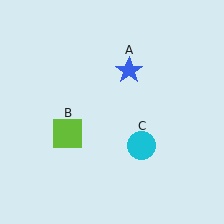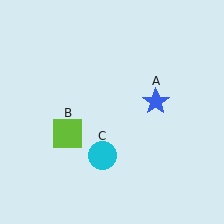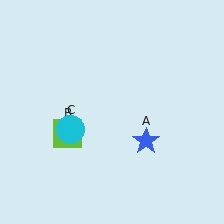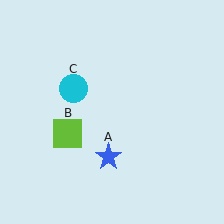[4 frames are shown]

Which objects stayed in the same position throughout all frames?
Lime square (object B) remained stationary.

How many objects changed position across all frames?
2 objects changed position: blue star (object A), cyan circle (object C).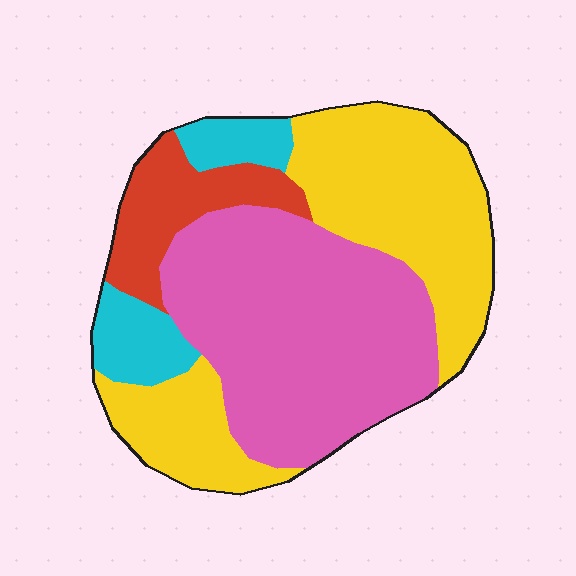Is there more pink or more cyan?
Pink.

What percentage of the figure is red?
Red takes up less than a sixth of the figure.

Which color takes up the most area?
Pink, at roughly 40%.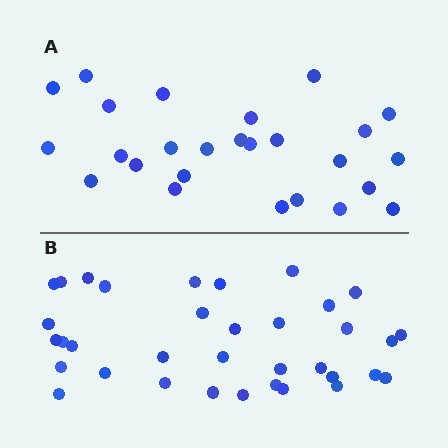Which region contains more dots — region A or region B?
Region B (the bottom region) has more dots.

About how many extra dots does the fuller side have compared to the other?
Region B has roughly 8 or so more dots than region A.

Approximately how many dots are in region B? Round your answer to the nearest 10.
About 40 dots. (The exact count is 35, which rounds to 40.)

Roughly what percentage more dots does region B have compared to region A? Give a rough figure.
About 35% more.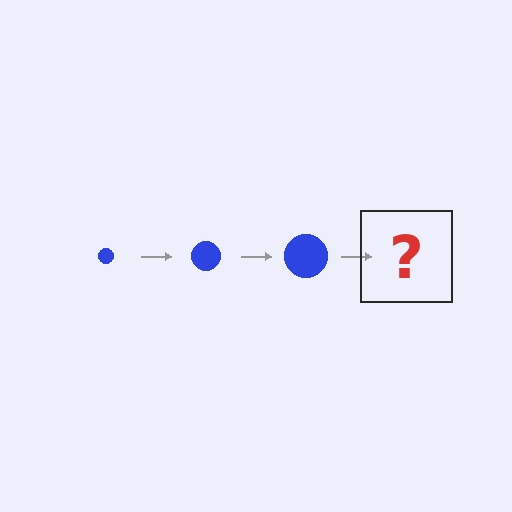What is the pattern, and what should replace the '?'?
The pattern is that the circle gets progressively larger each step. The '?' should be a blue circle, larger than the previous one.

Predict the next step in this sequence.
The next step is a blue circle, larger than the previous one.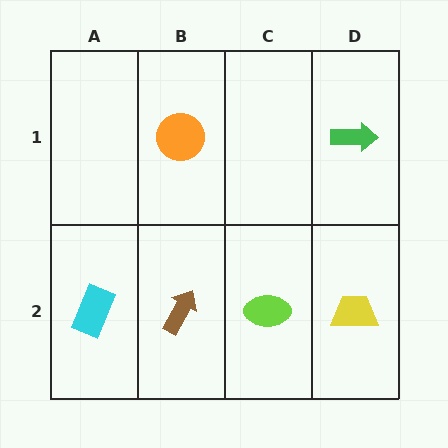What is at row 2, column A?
A cyan rectangle.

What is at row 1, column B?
An orange circle.